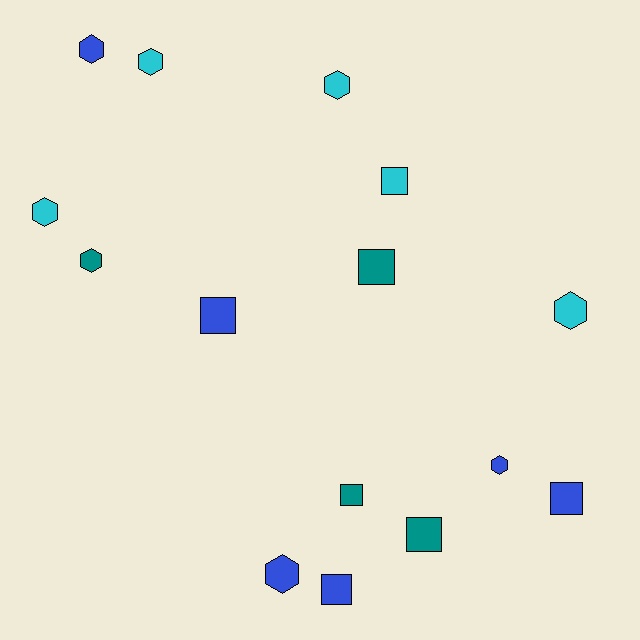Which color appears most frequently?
Blue, with 6 objects.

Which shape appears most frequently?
Hexagon, with 8 objects.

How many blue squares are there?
There are 3 blue squares.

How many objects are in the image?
There are 15 objects.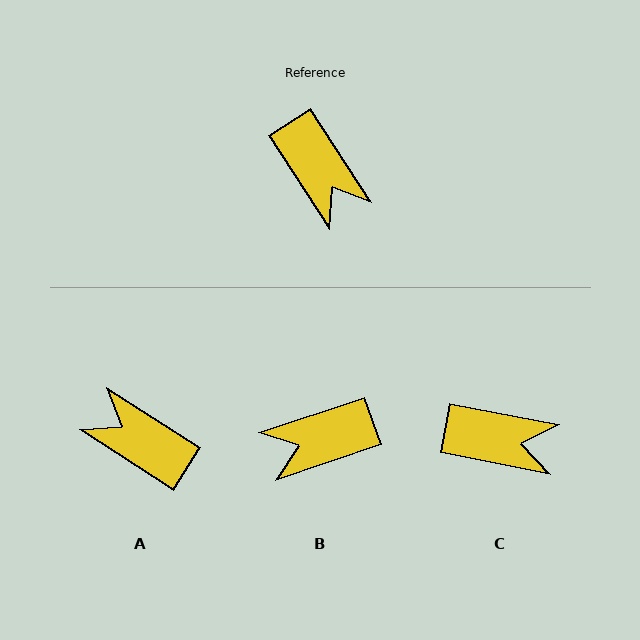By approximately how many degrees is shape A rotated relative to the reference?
Approximately 156 degrees clockwise.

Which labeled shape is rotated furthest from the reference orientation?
A, about 156 degrees away.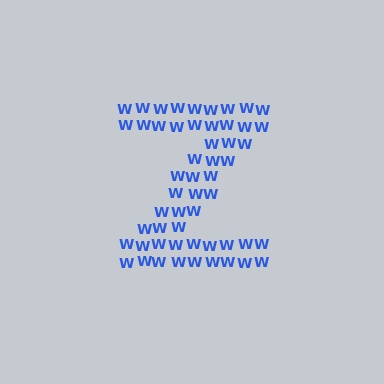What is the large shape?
The large shape is the letter Z.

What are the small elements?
The small elements are letter W's.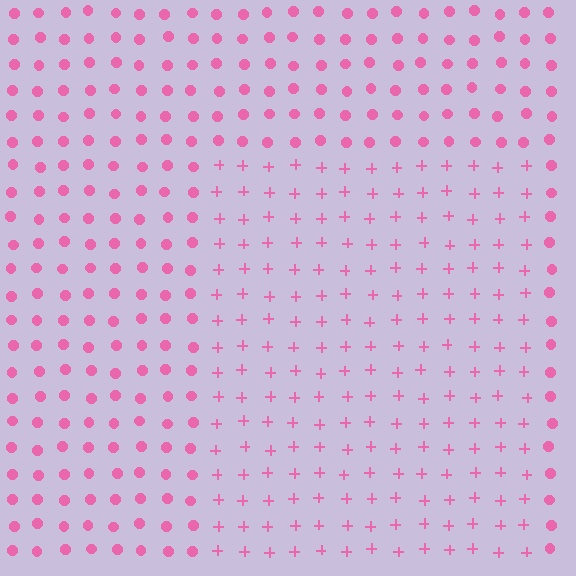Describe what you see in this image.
The image is filled with small pink elements arranged in a uniform grid. A rectangle-shaped region contains plus signs, while the surrounding area contains circles. The boundary is defined purely by the change in element shape.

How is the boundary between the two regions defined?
The boundary is defined by a change in element shape: plus signs inside vs. circles outside. All elements share the same color and spacing.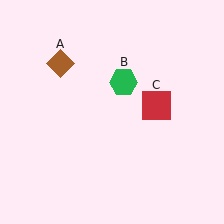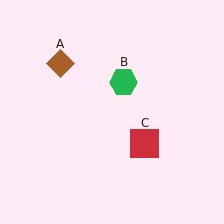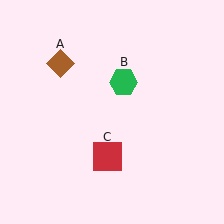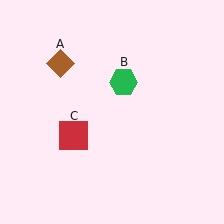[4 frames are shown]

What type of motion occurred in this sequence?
The red square (object C) rotated clockwise around the center of the scene.